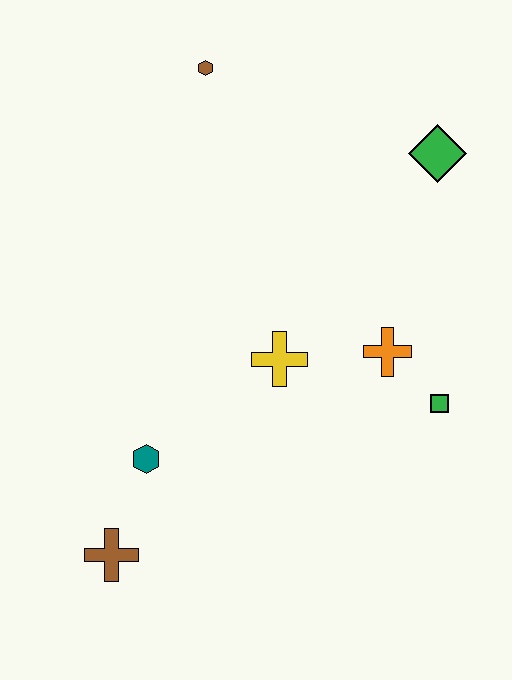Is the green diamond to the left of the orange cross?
No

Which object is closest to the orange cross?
The green square is closest to the orange cross.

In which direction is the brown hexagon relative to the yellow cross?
The brown hexagon is above the yellow cross.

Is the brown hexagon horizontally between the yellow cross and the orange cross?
No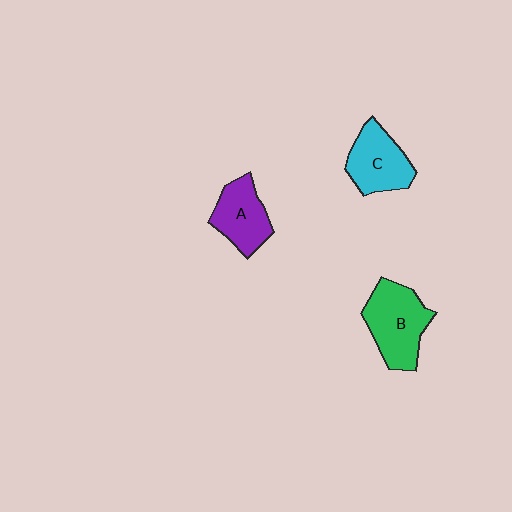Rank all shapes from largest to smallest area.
From largest to smallest: B (green), C (cyan), A (purple).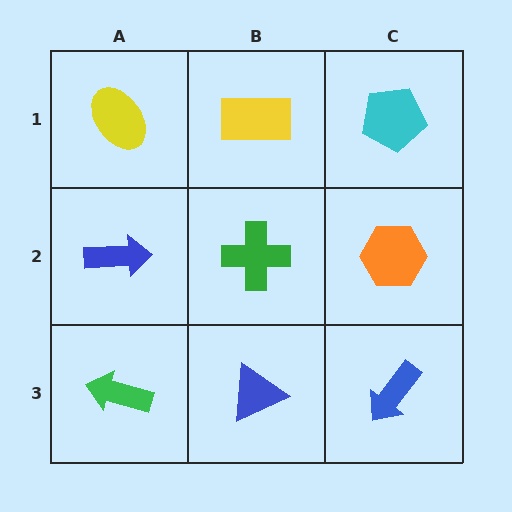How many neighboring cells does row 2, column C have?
3.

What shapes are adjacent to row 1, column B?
A green cross (row 2, column B), a yellow ellipse (row 1, column A), a cyan pentagon (row 1, column C).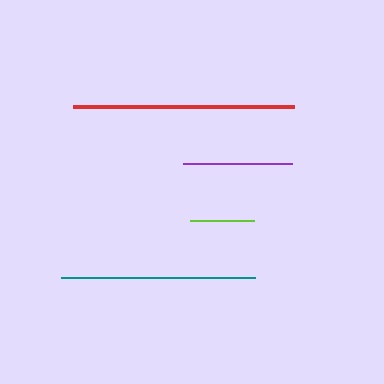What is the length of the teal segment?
The teal segment is approximately 195 pixels long.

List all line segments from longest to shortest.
From longest to shortest: red, teal, purple, lime.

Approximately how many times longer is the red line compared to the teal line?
The red line is approximately 1.1 times the length of the teal line.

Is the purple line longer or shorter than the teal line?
The teal line is longer than the purple line.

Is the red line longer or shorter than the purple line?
The red line is longer than the purple line.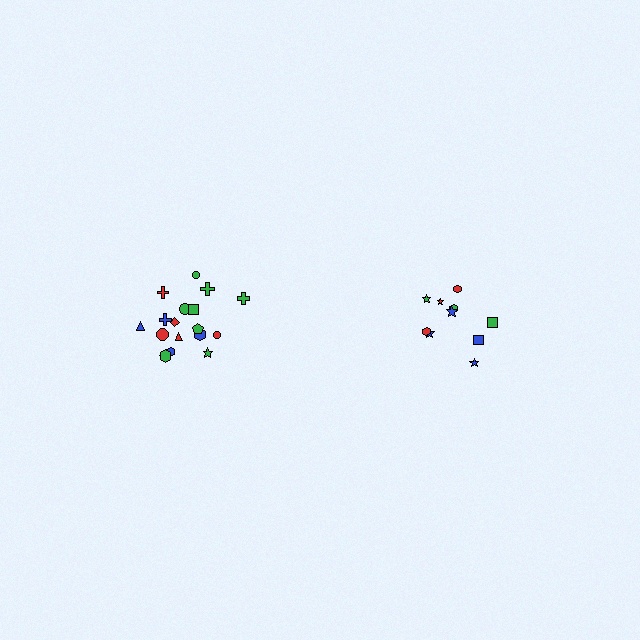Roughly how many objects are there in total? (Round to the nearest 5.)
Roughly 30 objects in total.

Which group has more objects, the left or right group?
The left group.